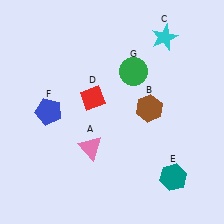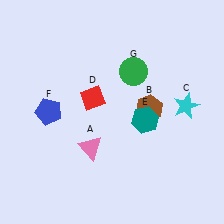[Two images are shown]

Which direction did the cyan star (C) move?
The cyan star (C) moved down.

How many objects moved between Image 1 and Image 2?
2 objects moved between the two images.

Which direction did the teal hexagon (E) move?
The teal hexagon (E) moved up.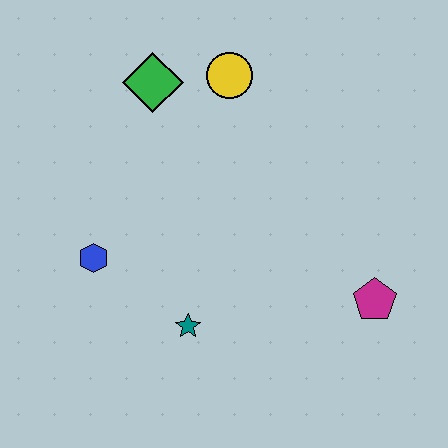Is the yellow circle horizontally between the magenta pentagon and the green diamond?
Yes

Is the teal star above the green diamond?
No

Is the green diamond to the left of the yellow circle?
Yes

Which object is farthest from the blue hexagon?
The magenta pentagon is farthest from the blue hexagon.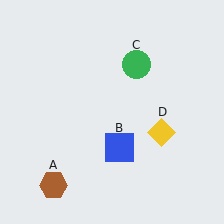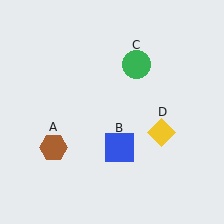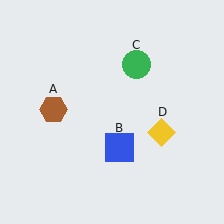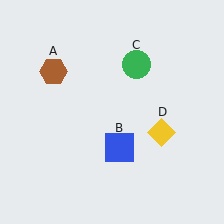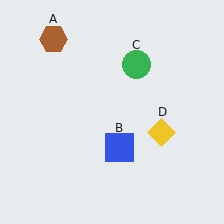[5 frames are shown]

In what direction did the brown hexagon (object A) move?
The brown hexagon (object A) moved up.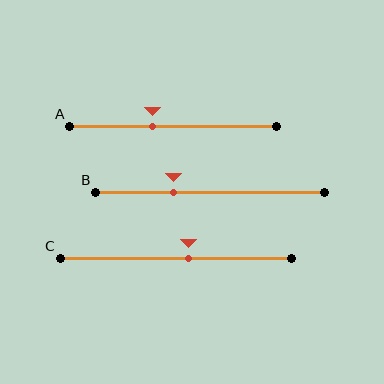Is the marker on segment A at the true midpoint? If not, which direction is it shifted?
No, the marker on segment A is shifted to the left by about 10% of the segment length.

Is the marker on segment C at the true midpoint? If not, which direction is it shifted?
No, the marker on segment C is shifted to the right by about 6% of the segment length.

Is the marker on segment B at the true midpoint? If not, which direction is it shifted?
No, the marker on segment B is shifted to the left by about 16% of the segment length.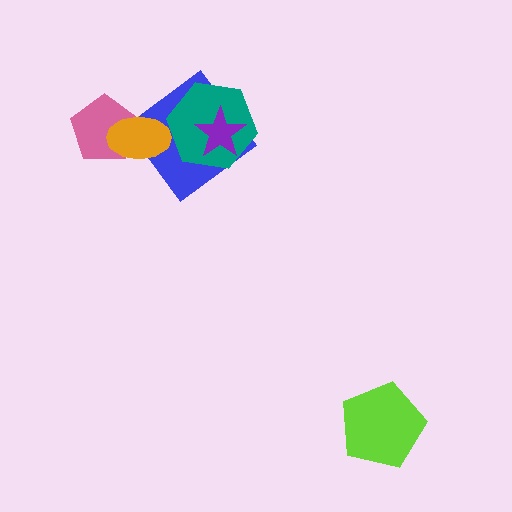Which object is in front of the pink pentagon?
The orange ellipse is in front of the pink pentagon.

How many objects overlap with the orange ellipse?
2 objects overlap with the orange ellipse.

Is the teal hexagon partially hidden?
Yes, it is partially covered by another shape.